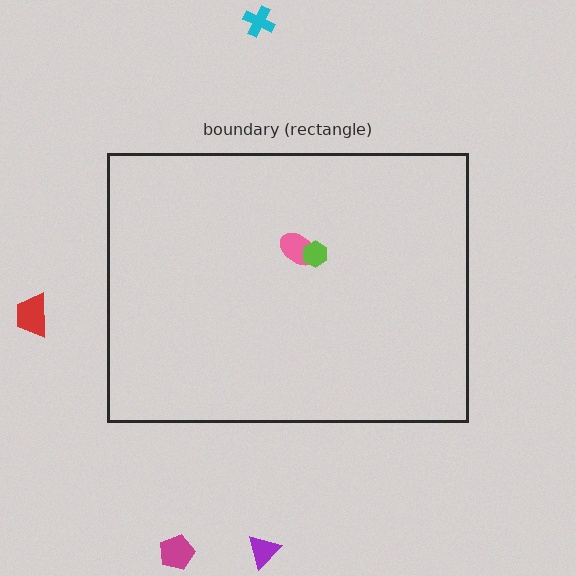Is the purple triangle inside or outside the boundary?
Outside.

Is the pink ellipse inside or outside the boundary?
Inside.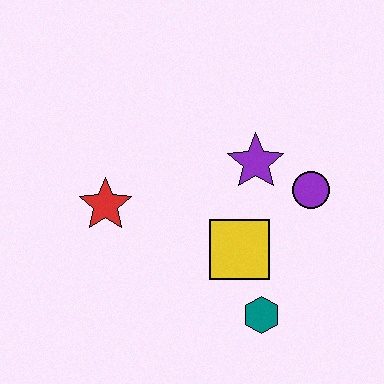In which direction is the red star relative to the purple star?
The red star is to the left of the purple star.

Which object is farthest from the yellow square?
The red star is farthest from the yellow square.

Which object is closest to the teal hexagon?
The yellow square is closest to the teal hexagon.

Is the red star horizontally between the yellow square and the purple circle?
No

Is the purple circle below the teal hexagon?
No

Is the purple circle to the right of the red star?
Yes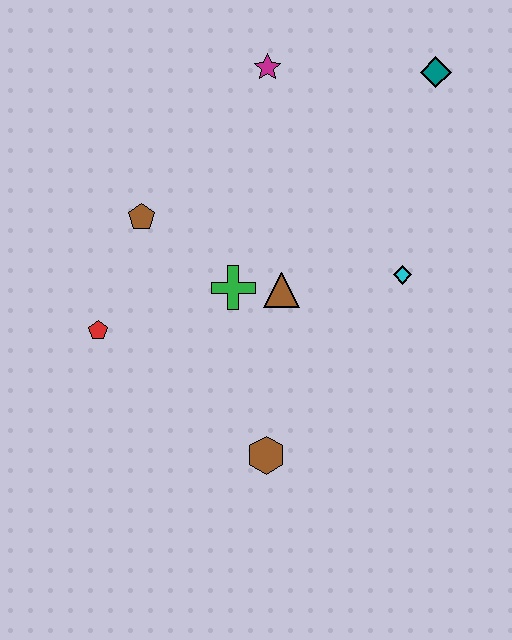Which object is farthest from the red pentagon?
The teal diamond is farthest from the red pentagon.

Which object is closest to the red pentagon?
The brown pentagon is closest to the red pentagon.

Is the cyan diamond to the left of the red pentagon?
No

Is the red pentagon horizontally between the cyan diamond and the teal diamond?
No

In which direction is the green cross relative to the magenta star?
The green cross is below the magenta star.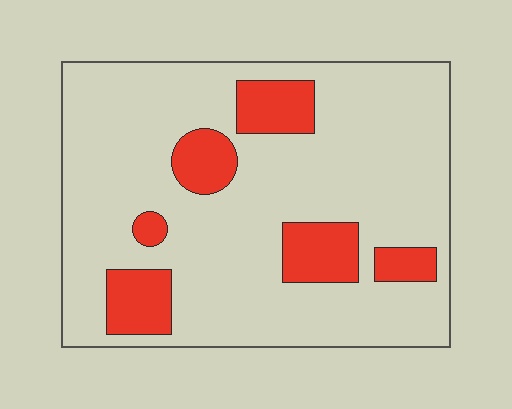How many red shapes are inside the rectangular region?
6.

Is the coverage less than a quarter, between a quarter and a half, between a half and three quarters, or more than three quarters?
Less than a quarter.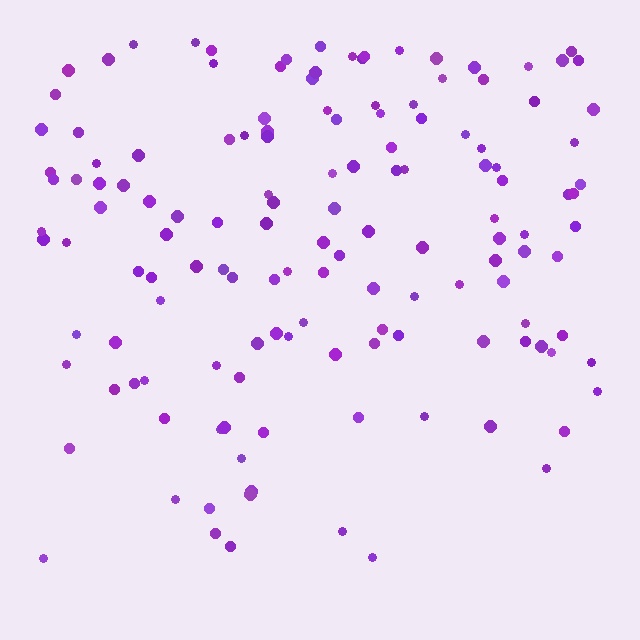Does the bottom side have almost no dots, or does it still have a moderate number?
Still a moderate number, just noticeably fewer than the top.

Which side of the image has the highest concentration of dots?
The top.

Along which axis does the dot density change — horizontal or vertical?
Vertical.